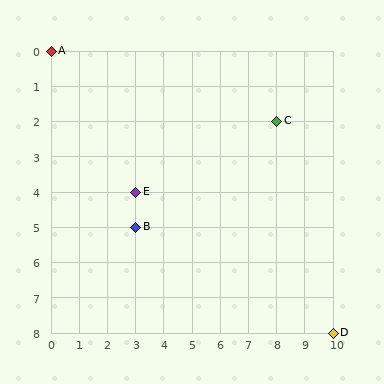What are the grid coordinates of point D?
Point D is at grid coordinates (10, 8).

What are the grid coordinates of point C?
Point C is at grid coordinates (8, 2).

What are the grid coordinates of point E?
Point E is at grid coordinates (3, 4).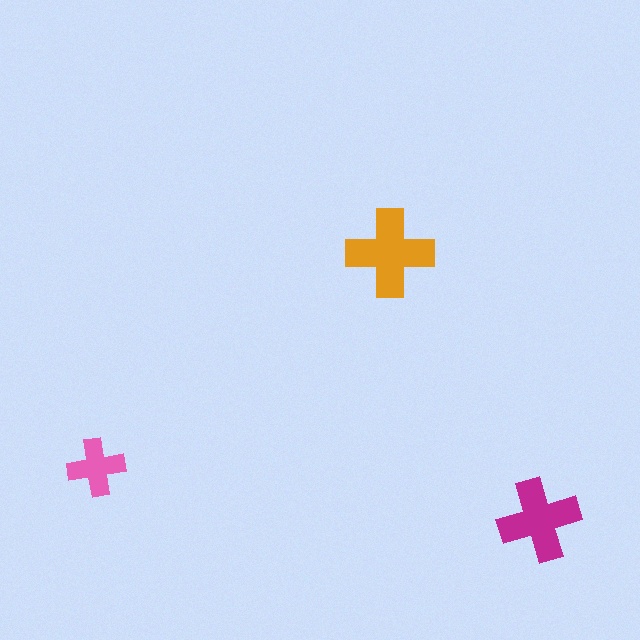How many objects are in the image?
There are 3 objects in the image.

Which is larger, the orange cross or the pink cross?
The orange one.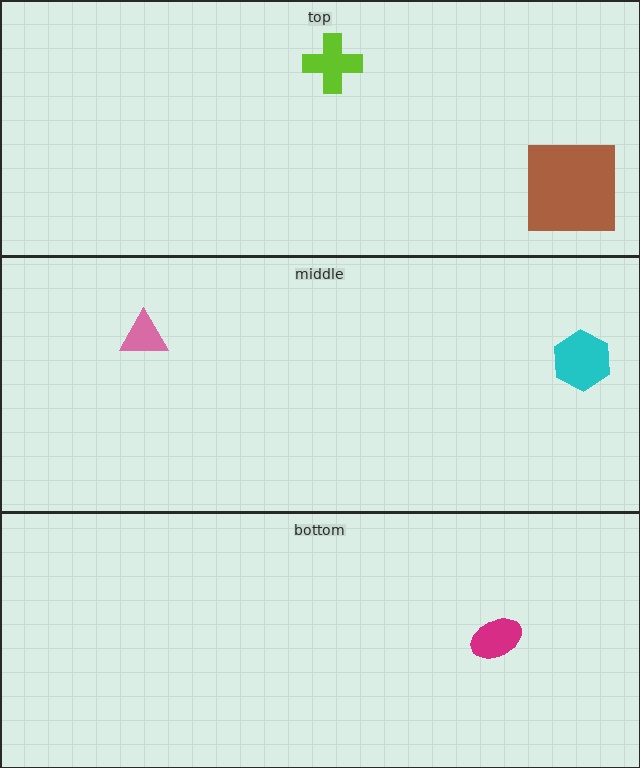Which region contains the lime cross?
The top region.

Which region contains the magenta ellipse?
The bottom region.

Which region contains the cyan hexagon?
The middle region.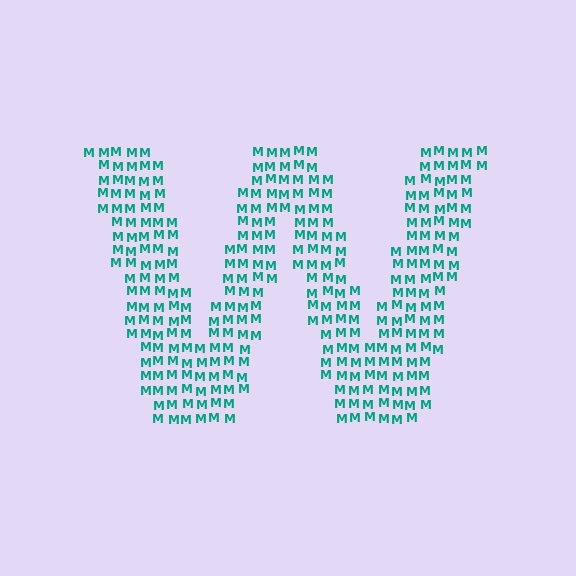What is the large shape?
The large shape is the letter W.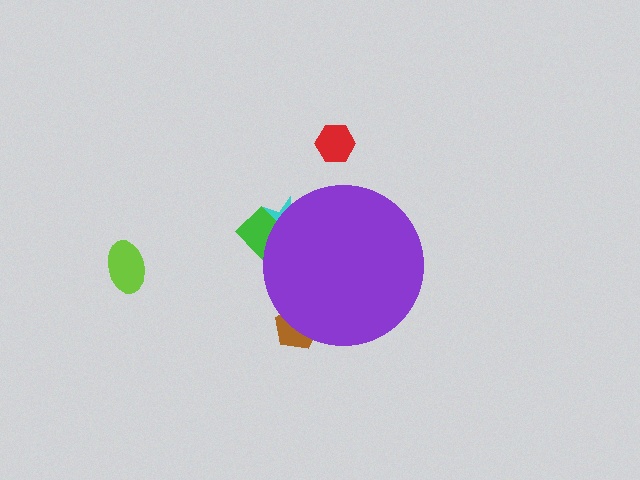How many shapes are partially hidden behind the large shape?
3 shapes are partially hidden.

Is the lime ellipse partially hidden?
No, the lime ellipse is fully visible.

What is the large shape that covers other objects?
A purple circle.